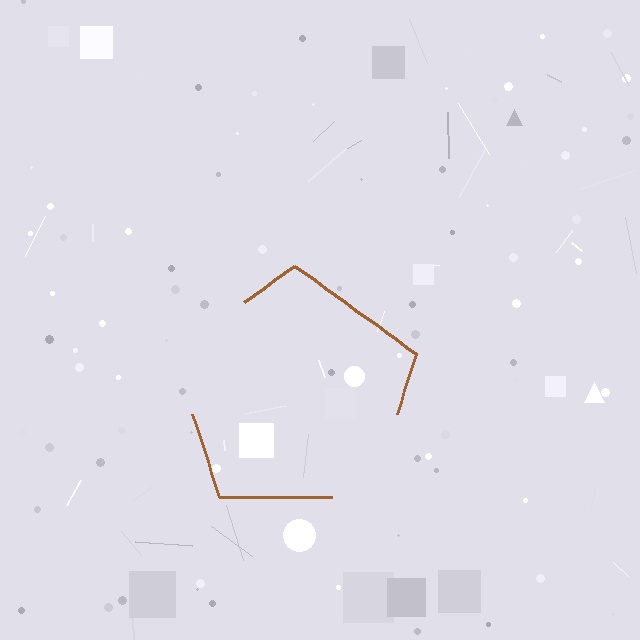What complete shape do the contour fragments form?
The contour fragments form a pentagon.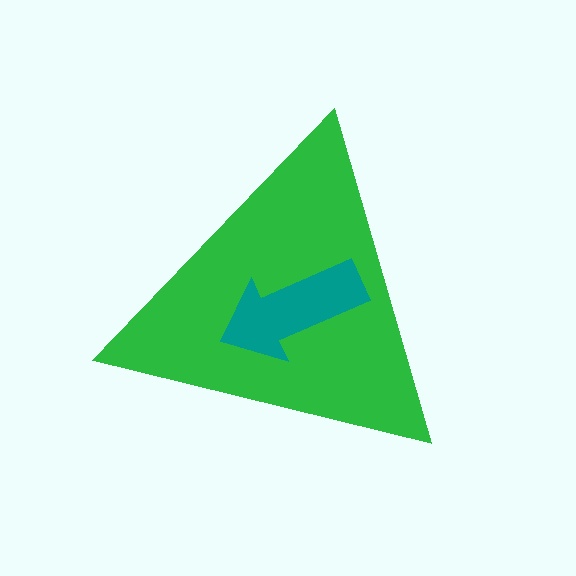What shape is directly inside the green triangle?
The teal arrow.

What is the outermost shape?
The green triangle.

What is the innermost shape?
The teal arrow.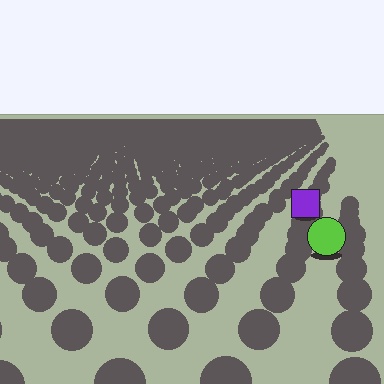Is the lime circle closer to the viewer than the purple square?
Yes. The lime circle is closer — you can tell from the texture gradient: the ground texture is coarser near it.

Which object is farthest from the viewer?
The purple square is farthest from the viewer. It appears smaller and the ground texture around it is denser.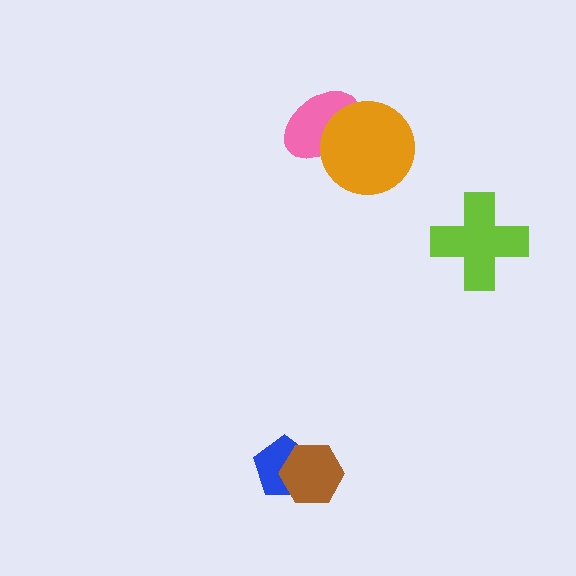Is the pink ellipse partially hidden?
Yes, it is partially covered by another shape.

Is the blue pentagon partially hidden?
Yes, it is partially covered by another shape.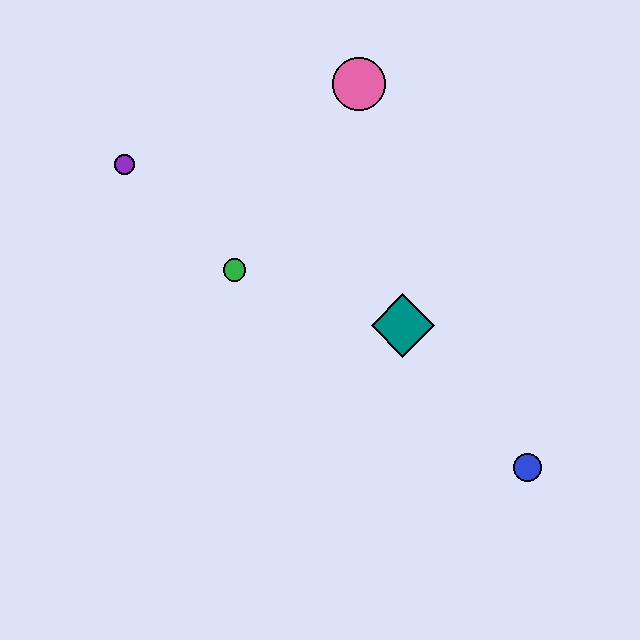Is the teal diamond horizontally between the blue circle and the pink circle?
Yes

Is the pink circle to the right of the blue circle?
No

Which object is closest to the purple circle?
The green circle is closest to the purple circle.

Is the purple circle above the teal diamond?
Yes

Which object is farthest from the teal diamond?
The purple circle is farthest from the teal diamond.